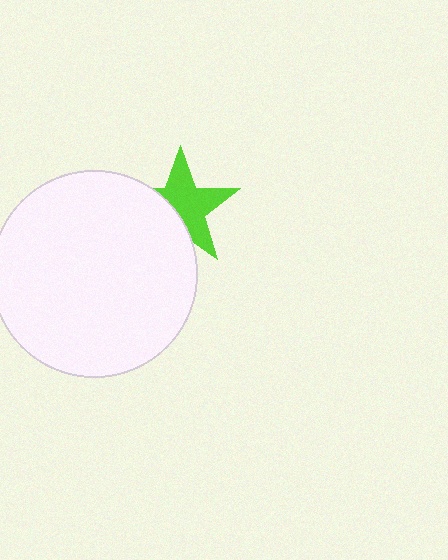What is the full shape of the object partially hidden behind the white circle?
The partially hidden object is a lime star.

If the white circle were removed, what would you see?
You would see the complete lime star.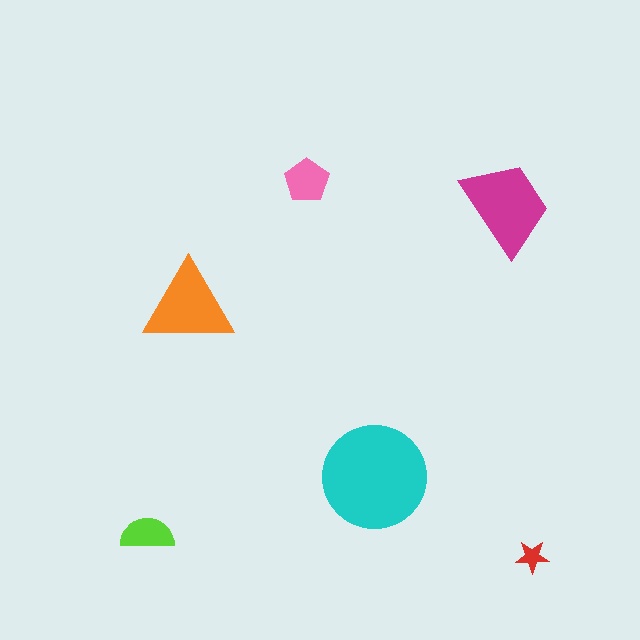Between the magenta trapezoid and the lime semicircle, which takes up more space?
The magenta trapezoid.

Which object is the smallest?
The red star.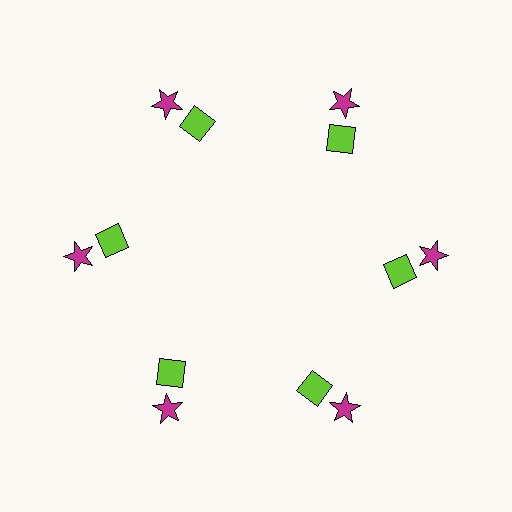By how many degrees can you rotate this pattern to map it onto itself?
The pattern maps onto itself every 60 degrees of rotation.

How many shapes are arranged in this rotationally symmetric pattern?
There are 12 shapes, arranged in 6 groups of 2.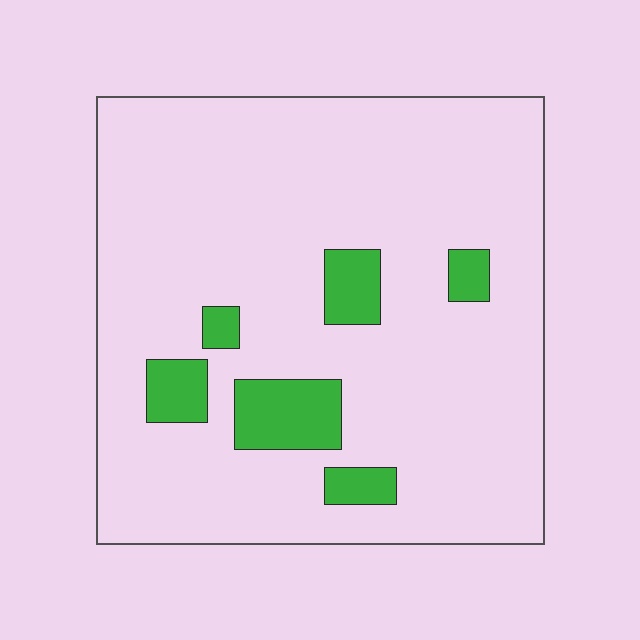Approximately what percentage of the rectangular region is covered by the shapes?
Approximately 10%.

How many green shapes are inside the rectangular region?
6.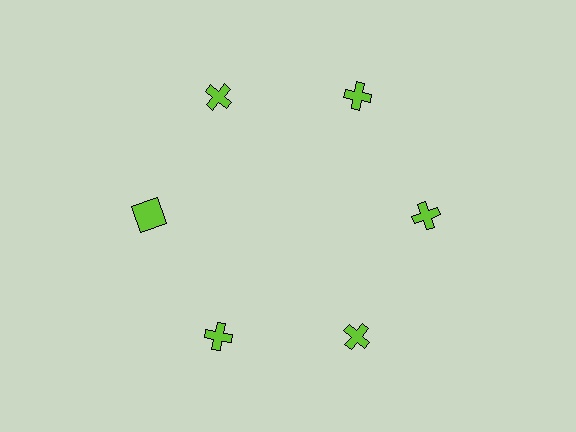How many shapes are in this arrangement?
There are 6 shapes arranged in a ring pattern.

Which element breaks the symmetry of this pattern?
The lime square at roughly the 9 o'clock position breaks the symmetry. All other shapes are lime crosses.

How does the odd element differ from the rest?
It has a different shape: square instead of cross.